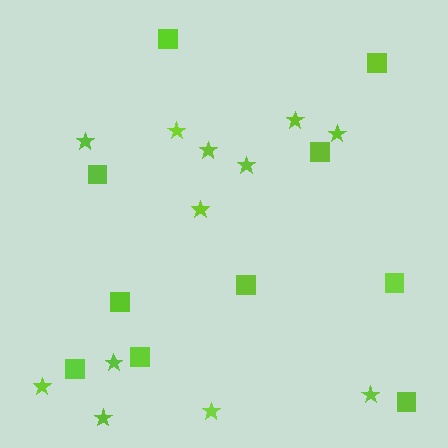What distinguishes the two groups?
There are 2 groups: one group of stars (12) and one group of squares (10).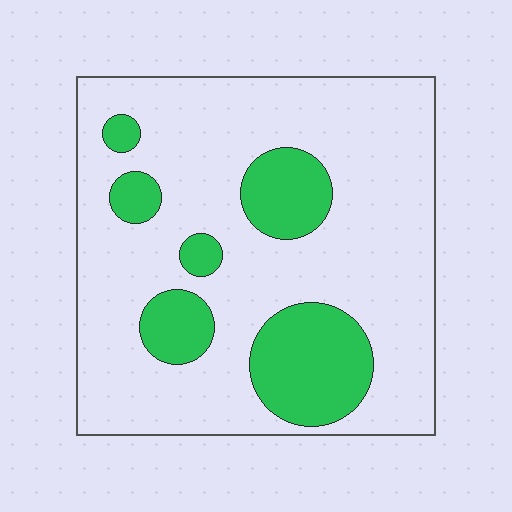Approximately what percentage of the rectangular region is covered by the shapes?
Approximately 20%.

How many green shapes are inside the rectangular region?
6.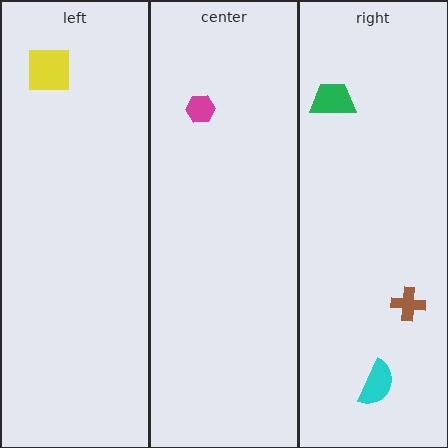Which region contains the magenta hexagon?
The center region.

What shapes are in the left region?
The yellow square.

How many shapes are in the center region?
1.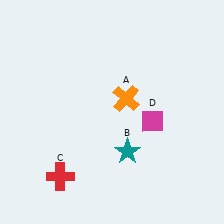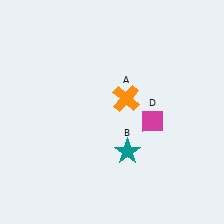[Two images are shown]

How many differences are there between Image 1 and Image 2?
There is 1 difference between the two images.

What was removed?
The red cross (C) was removed in Image 2.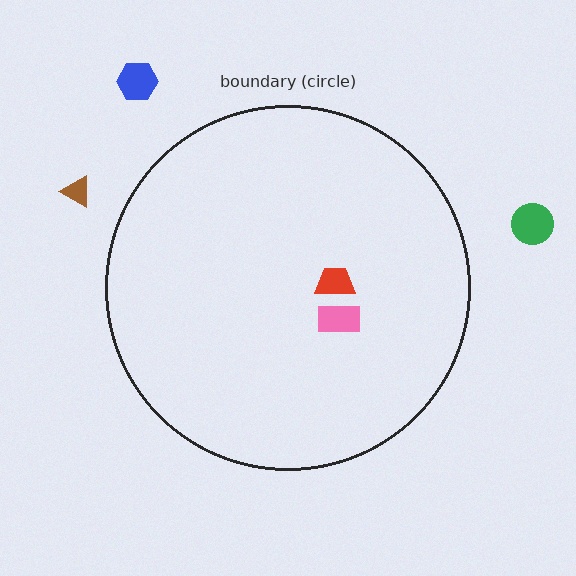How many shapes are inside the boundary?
2 inside, 3 outside.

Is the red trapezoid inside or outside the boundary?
Inside.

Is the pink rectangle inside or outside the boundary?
Inside.